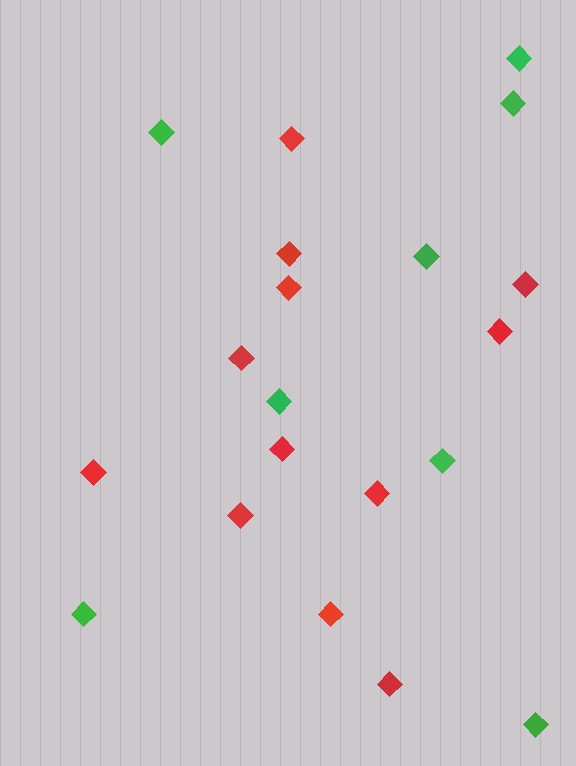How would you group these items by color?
There are 2 groups: one group of green diamonds (8) and one group of red diamonds (12).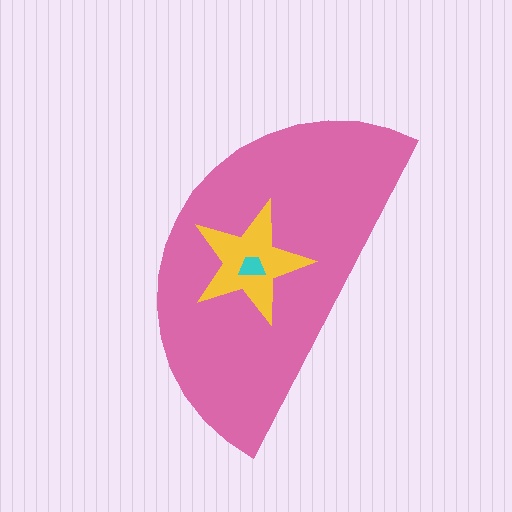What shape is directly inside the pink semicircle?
The yellow star.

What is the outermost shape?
The pink semicircle.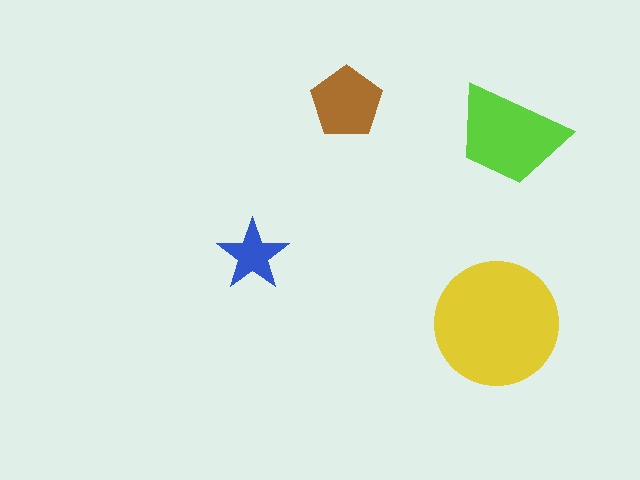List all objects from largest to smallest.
The yellow circle, the lime trapezoid, the brown pentagon, the blue star.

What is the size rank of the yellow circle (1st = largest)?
1st.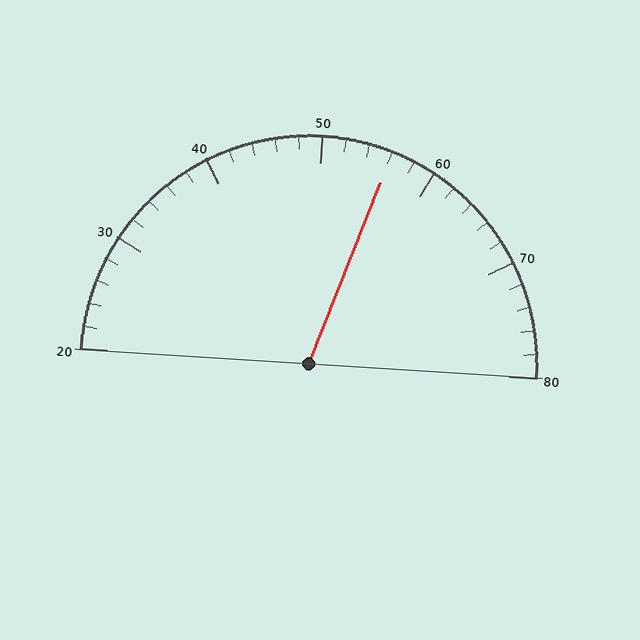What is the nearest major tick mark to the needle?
The nearest major tick mark is 60.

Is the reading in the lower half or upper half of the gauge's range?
The reading is in the upper half of the range (20 to 80).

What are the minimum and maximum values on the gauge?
The gauge ranges from 20 to 80.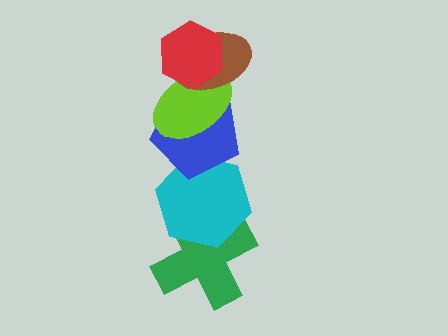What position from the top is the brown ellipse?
The brown ellipse is 2nd from the top.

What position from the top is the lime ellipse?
The lime ellipse is 3rd from the top.